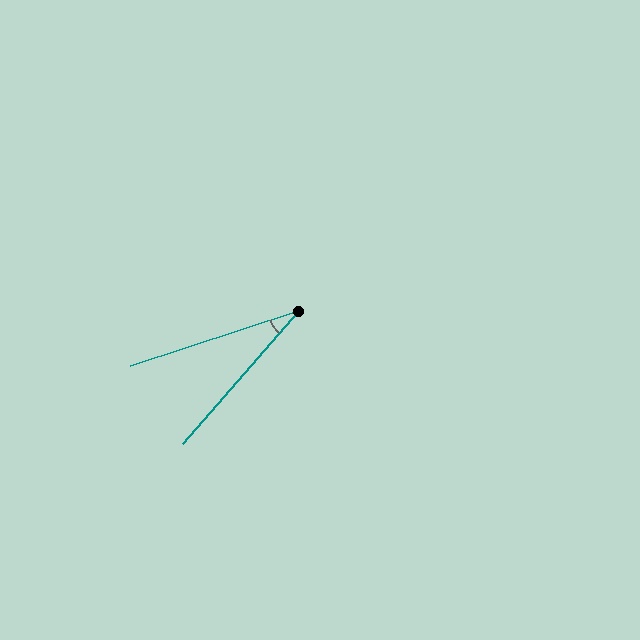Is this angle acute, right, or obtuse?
It is acute.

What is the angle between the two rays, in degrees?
Approximately 31 degrees.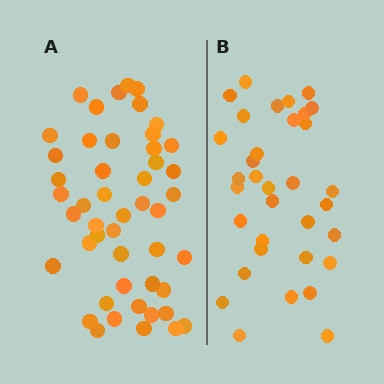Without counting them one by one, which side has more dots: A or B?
Region A (the left region) has more dots.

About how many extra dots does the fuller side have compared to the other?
Region A has approximately 15 more dots than region B.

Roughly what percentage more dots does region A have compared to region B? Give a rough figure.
About 40% more.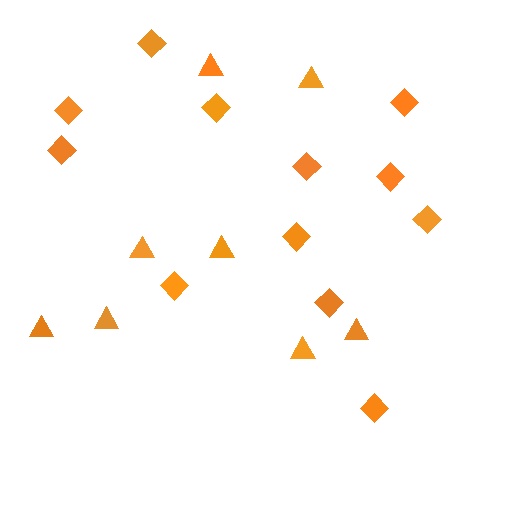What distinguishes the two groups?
There are 2 groups: one group of triangles (8) and one group of diamonds (12).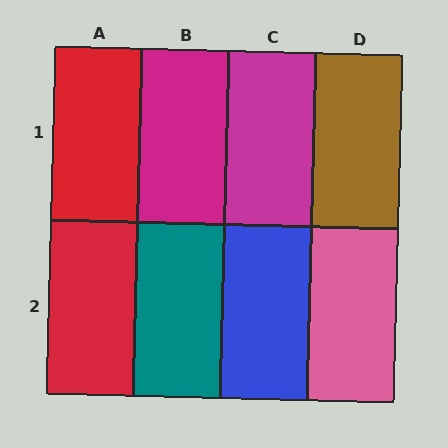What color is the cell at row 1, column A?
Red.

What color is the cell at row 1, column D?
Brown.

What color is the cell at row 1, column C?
Magenta.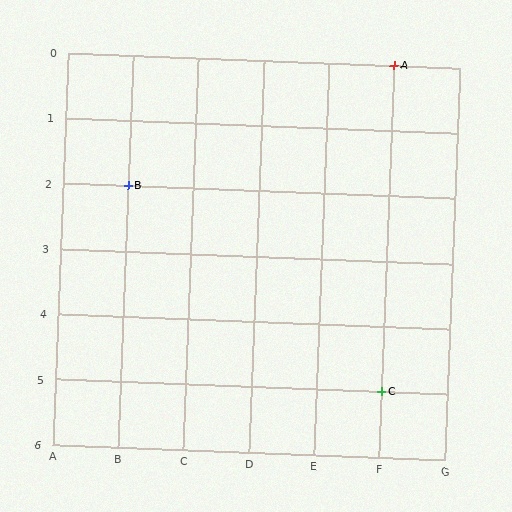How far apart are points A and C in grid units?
Points A and C are 5 rows apart.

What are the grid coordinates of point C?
Point C is at grid coordinates (F, 5).